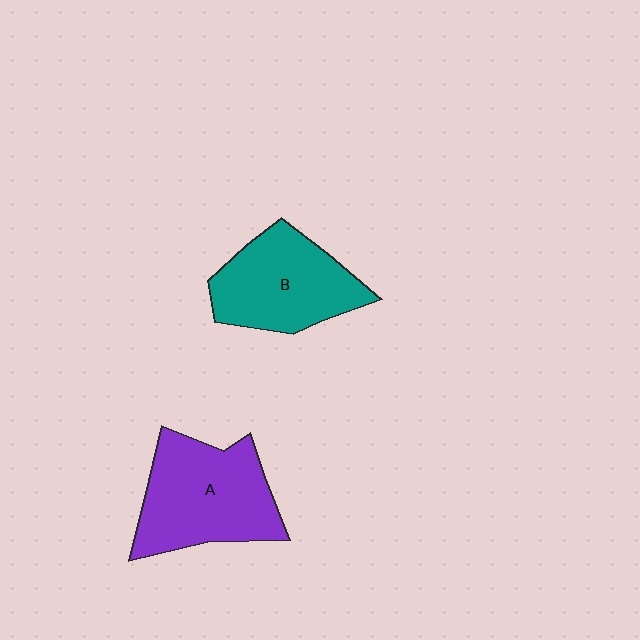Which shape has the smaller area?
Shape B (teal).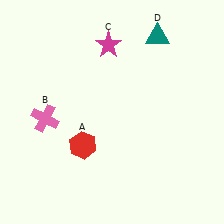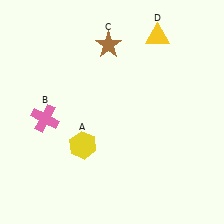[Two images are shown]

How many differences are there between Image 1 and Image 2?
There are 3 differences between the two images.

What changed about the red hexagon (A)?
In Image 1, A is red. In Image 2, it changed to yellow.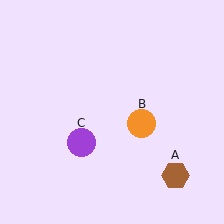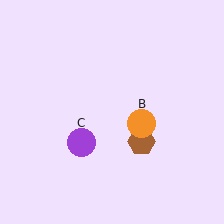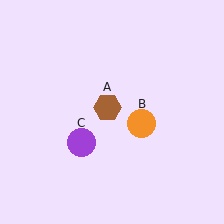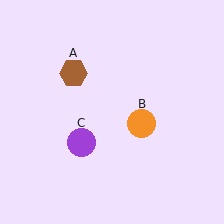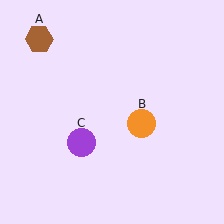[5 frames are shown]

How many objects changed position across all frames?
1 object changed position: brown hexagon (object A).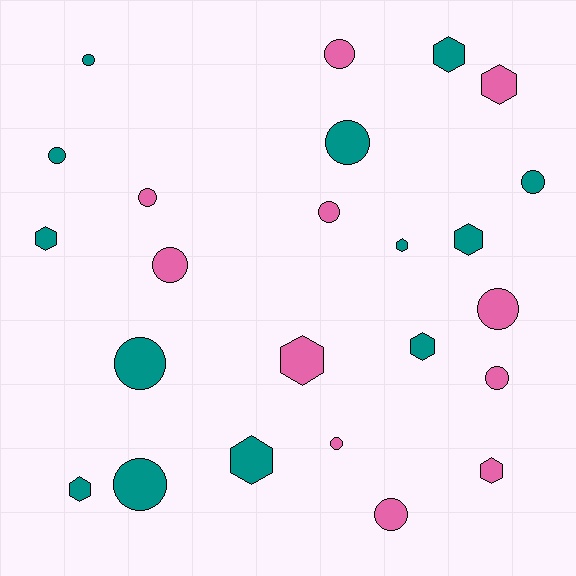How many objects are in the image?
There are 24 objects.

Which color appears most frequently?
Teal, with 13 objects.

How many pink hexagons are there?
There are 3 pink hexagons.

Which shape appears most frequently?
Circle, with 14 objects.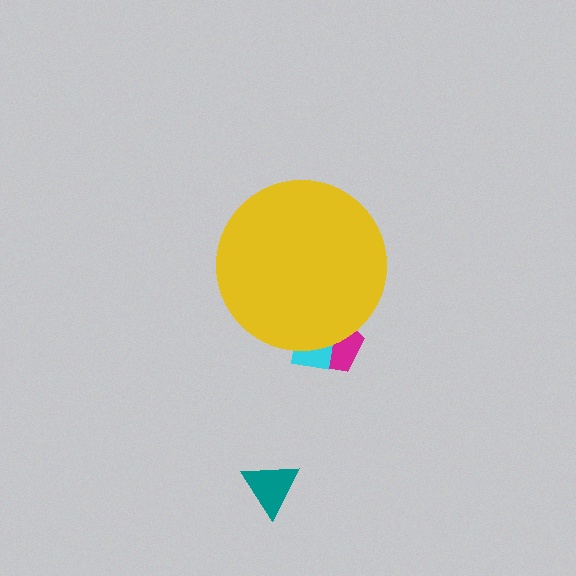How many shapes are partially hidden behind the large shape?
2 shapes are partially hidden.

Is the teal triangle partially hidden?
No, the teal triangle is fully visible.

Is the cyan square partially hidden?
Yes, the cyan square is partially hidden behind the yellow circle.